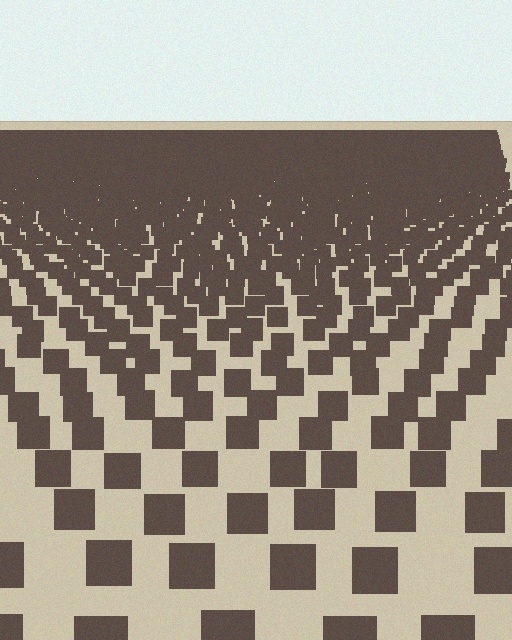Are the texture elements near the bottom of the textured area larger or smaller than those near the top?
Larger. Near the bottom, elements are closer to the viewer and appear at a bigger on-screen size.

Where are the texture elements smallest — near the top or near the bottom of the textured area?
Near the top.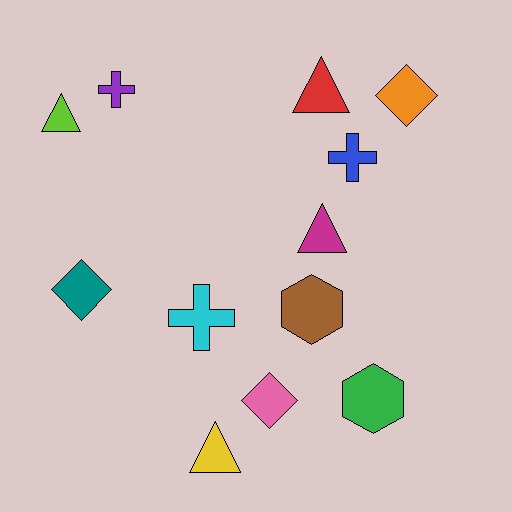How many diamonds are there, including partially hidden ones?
There are 3 diamonds.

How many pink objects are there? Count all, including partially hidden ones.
There is 1 pink object.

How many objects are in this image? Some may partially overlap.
There are 12 objects.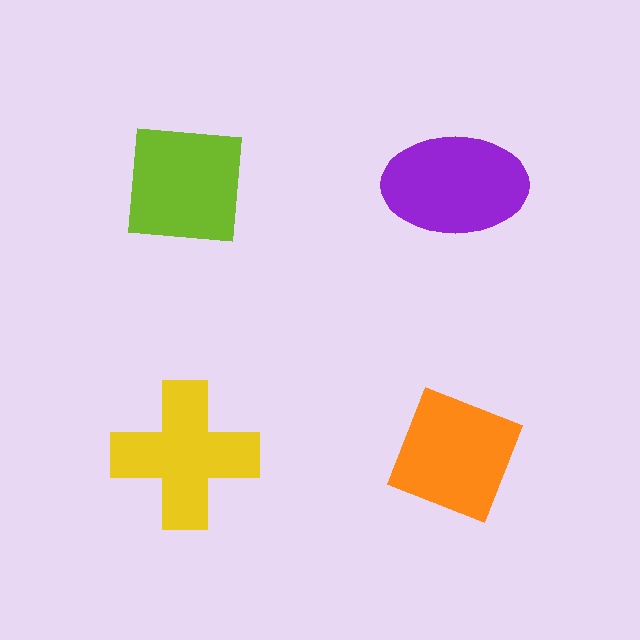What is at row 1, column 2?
A purple ellipse.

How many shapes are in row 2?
2 shapes.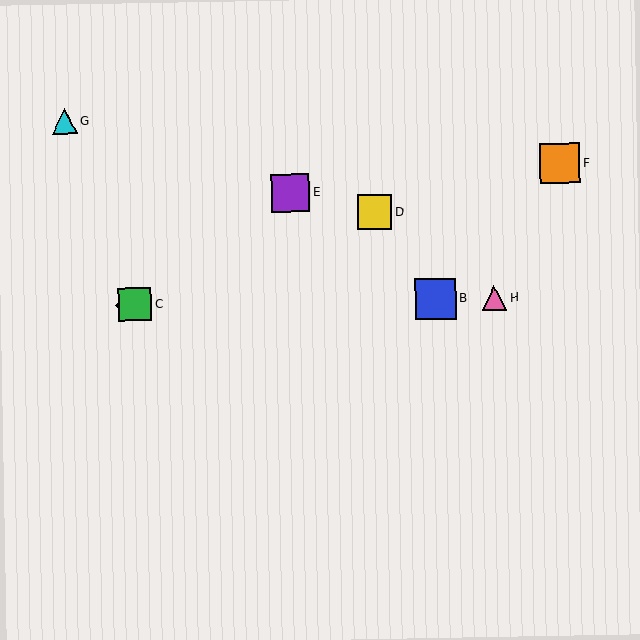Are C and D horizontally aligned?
No, C is at y≈304 and D is at y≈212.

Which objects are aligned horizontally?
Objects A, B, C, H are aligned horizontally.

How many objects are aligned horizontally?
4 objects (A, B, C, H) are aligned horizontally.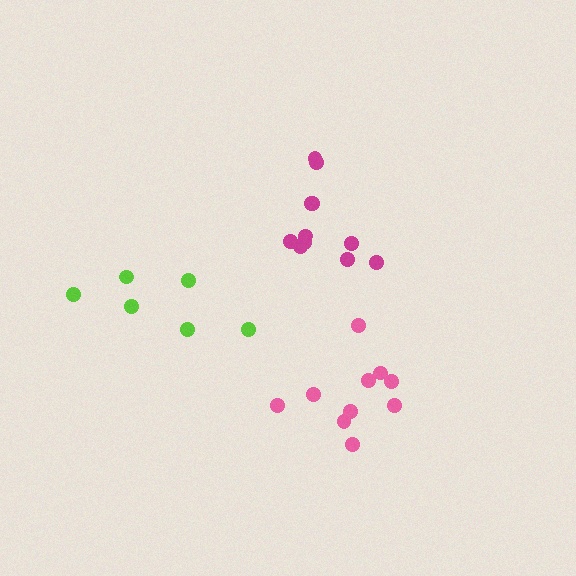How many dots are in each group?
Group 1: 11 dots, Group 2: 6 dots, Group 3: 10 dots (27 total).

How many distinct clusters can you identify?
There are 3 distinct clusters.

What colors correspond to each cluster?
The clusters are colored: magenta, lime, pink.